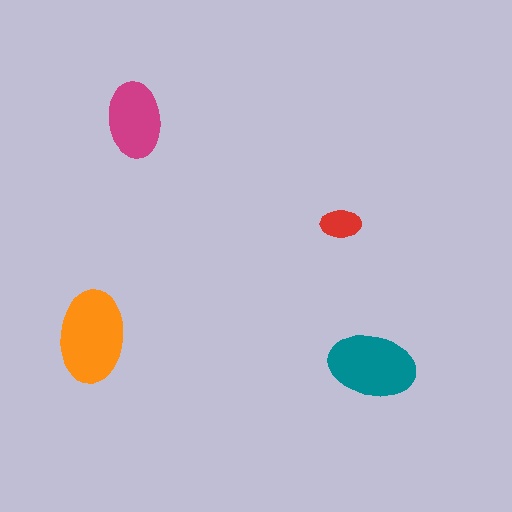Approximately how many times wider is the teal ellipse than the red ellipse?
About 2 times wider.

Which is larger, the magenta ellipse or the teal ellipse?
The teal one.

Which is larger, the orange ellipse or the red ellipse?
The orange one.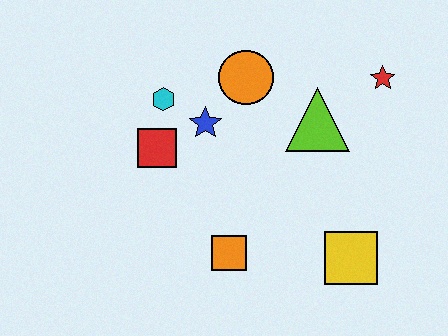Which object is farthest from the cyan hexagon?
The yellow square is farthest from the cyan hexagon.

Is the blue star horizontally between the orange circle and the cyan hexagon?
Yes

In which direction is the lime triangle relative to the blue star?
The lime triangle is to the right of the blue star.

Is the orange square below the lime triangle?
Yes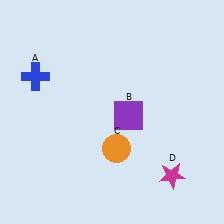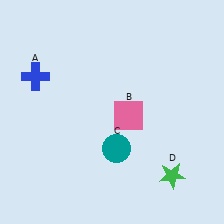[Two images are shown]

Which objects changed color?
B changed from purple to pink. C changed from orange to teal. D changed from magenta to green.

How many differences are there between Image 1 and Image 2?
There are 3 differences between the two images.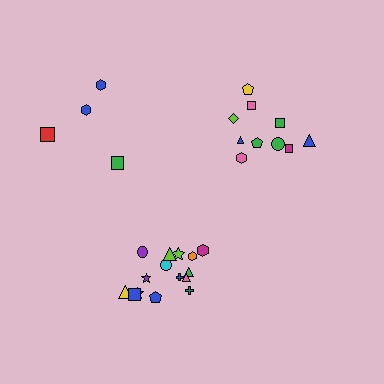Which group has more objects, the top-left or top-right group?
The top-right group.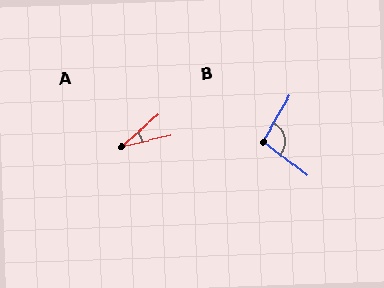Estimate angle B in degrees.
Approximately 98 degrees.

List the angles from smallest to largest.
A (27°), B (98°).